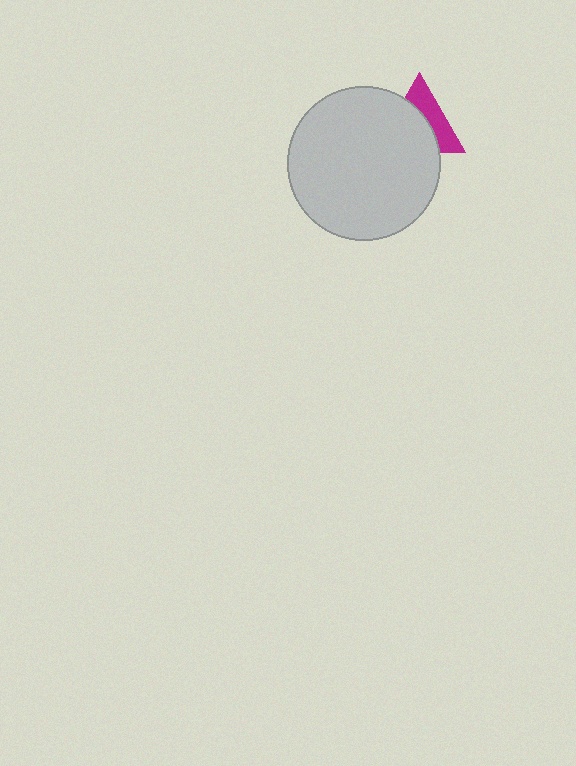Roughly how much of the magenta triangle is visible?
A small part of it is visible (roughly 42%).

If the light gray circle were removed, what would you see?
You would see the complete magenta triangle.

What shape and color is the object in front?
The object in front is a light gray circle.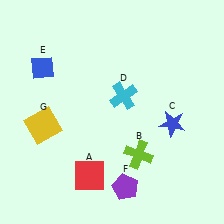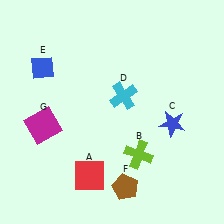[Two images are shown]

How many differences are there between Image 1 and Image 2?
There are 2 differences between the two images.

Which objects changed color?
F changed from purple to brown. G changed from yellow to magenta.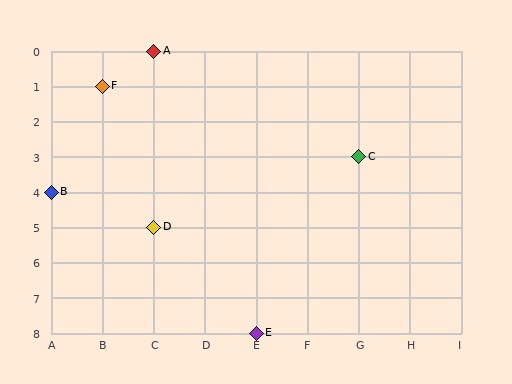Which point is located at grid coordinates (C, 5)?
Point D is at (C, 5).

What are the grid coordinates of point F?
Point F is at grid coordinates (B, 1).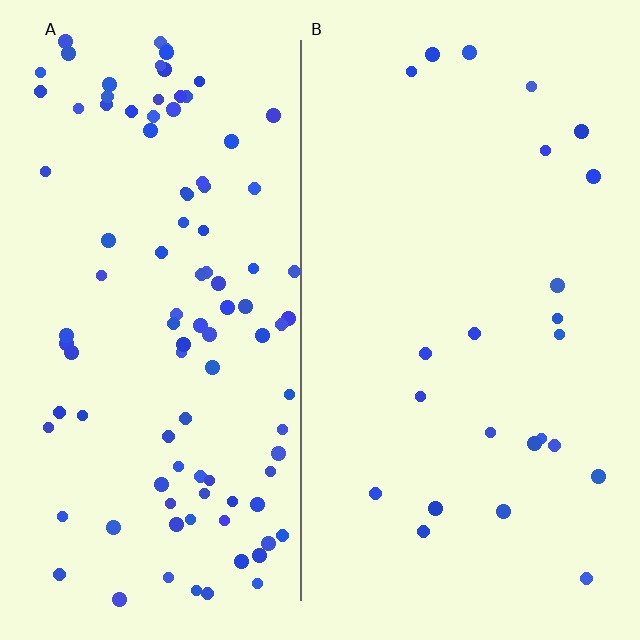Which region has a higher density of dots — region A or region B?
A (the left).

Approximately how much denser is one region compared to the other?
Approximately 4.3× — region A over region B.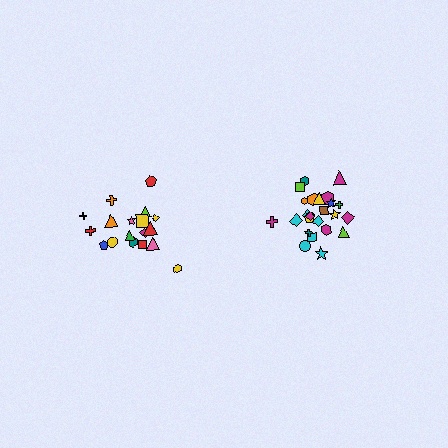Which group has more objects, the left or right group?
The right group.